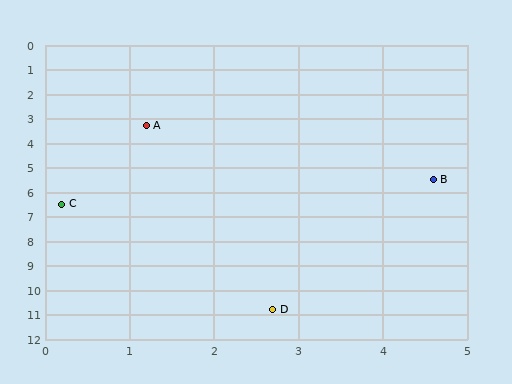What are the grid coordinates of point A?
Point A is at approximately (1.2, 3.3).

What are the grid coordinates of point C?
Point C is at approximately (0.2, 6.5).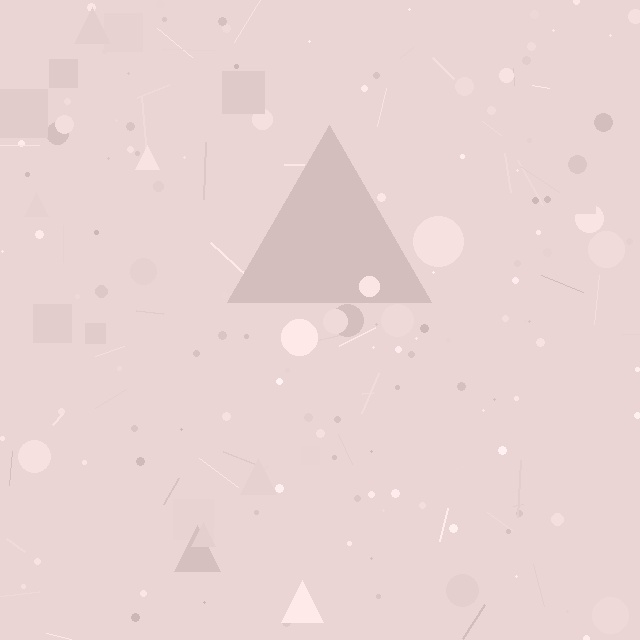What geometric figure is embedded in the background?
A triangle is embedded in the background.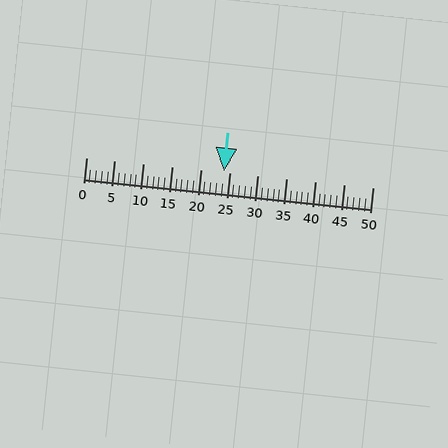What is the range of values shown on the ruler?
The ruler shows values from 0 to 50.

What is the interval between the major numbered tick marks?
The major tick marks are spaced 5 units apart.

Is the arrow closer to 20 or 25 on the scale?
The arrow is closer to 25.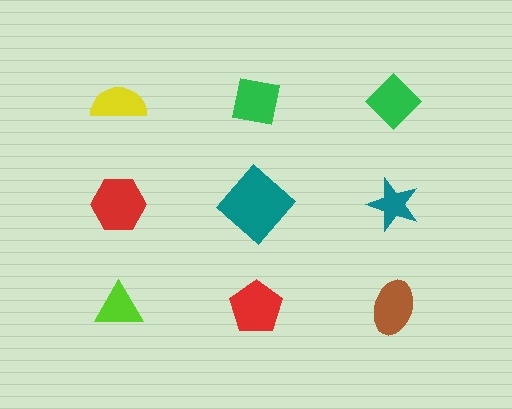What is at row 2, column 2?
A teal diamond.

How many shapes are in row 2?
3 shapes.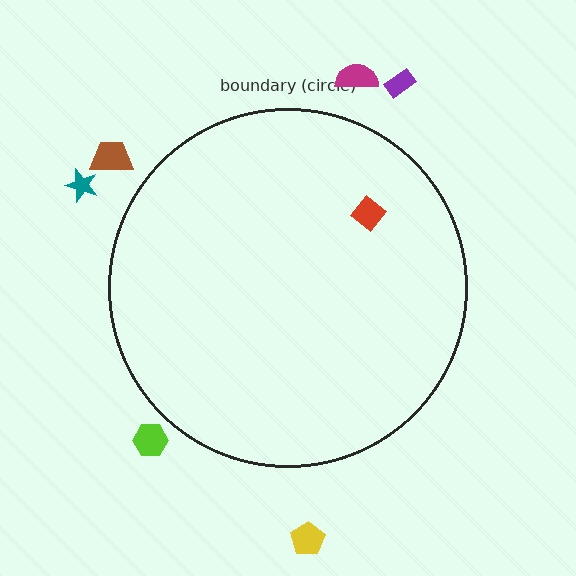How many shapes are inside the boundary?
1 inside, 6 outside.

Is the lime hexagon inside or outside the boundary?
Outside.